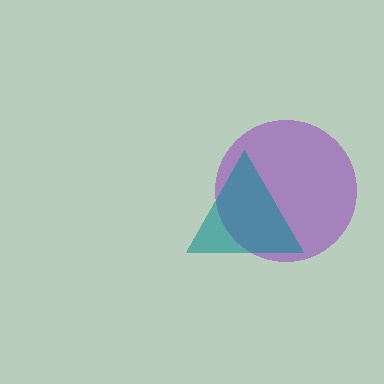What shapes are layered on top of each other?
The layered shapes are: a purple circle, a teal triangle.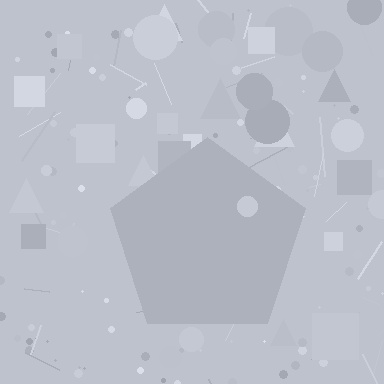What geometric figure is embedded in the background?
A pentagon is embedded in the background.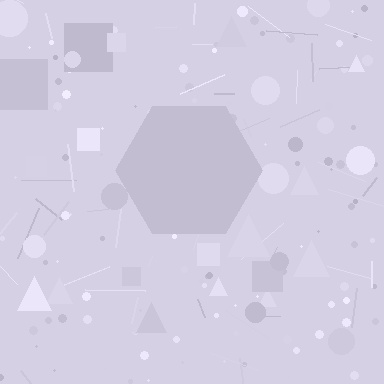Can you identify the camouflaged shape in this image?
The camouflaged shape is a hexagon.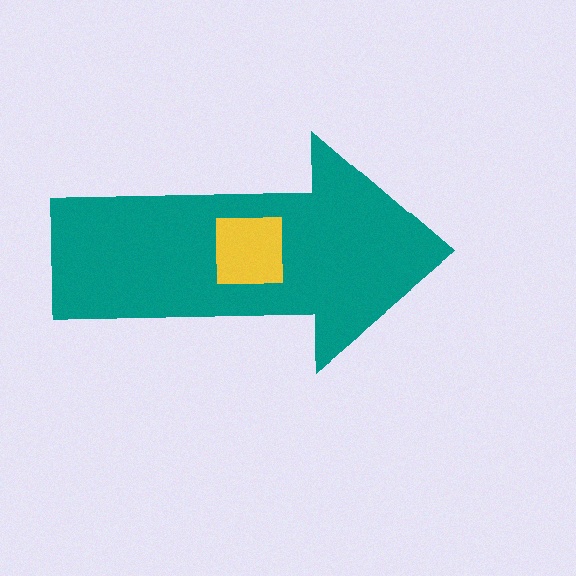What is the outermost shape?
The teal arrow.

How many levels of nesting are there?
2.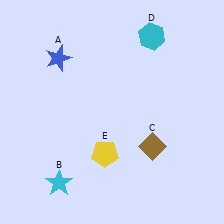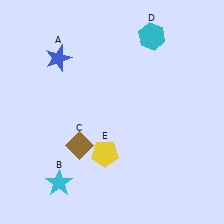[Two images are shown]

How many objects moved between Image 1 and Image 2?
1 object moved between the two images.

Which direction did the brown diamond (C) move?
The brown diamond (C) moved left.